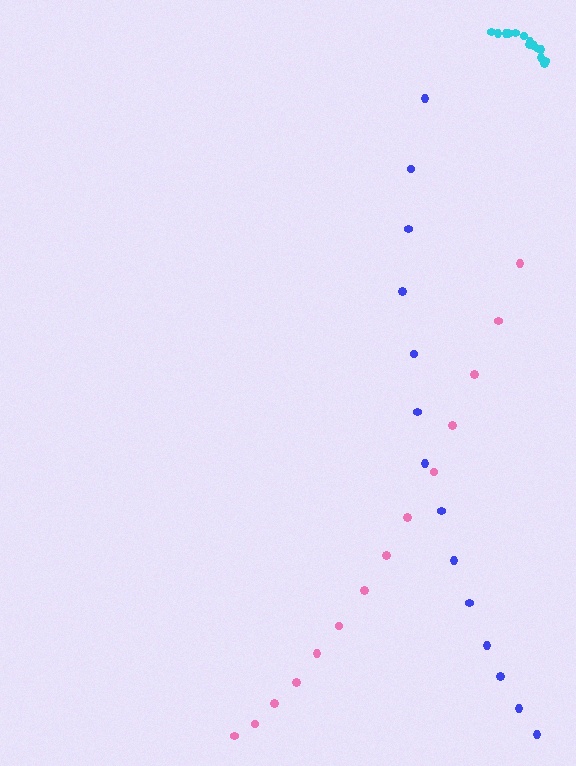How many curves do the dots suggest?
There are 3 distinct paths.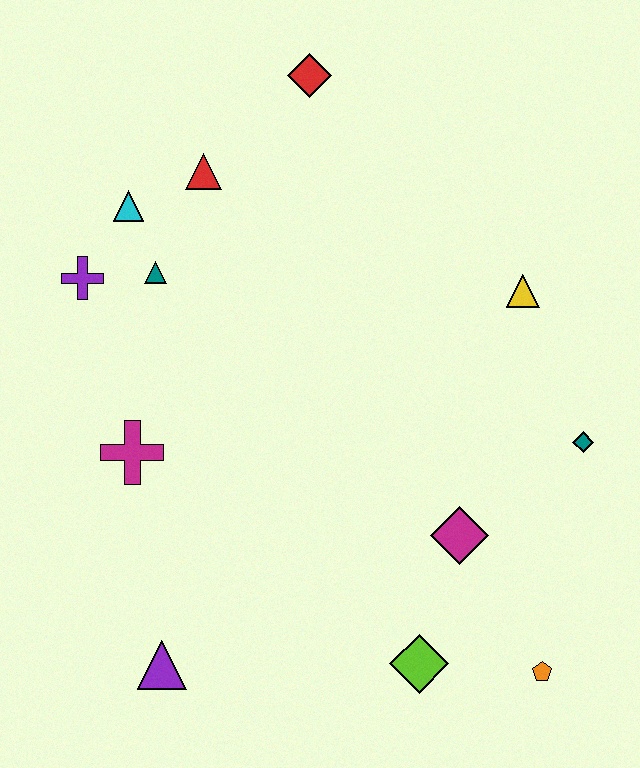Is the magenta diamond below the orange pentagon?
No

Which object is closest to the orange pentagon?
The lime diamond is closest to the orange pentagon.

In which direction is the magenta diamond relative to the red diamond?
The magenta diamond is below the red diamond.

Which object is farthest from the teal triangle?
The orange pentagon is farthest from the teal triangle.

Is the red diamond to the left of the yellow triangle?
Yes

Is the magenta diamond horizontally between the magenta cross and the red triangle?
No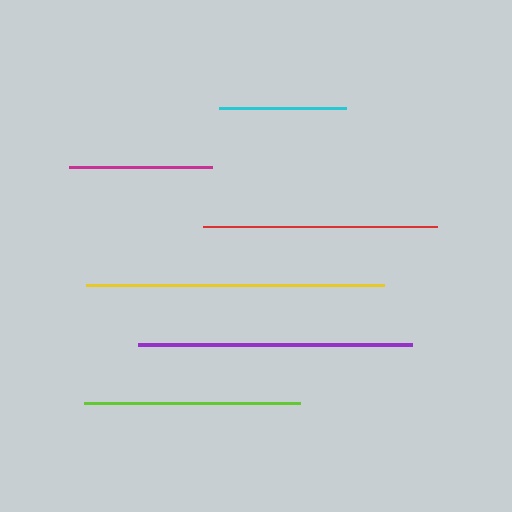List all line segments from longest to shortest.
From longest to shortest: yellow, purple, red, lime, magenta, cyan.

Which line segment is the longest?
The yellow line is the longest at approximately 297 pixels.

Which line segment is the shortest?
The cyan line is the shortest at approximately 127 pixels.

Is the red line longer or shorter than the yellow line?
The yellow line is longer than the red line.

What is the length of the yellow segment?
The yellow segment is approximately 297 pixels long.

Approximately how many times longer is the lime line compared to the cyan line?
The lime line is approximately 1.7 times the length of the cyan line.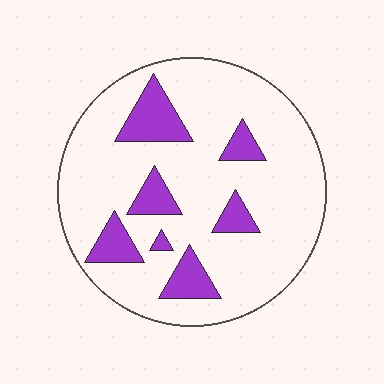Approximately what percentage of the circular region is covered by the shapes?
Approximately 20%.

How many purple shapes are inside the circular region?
7.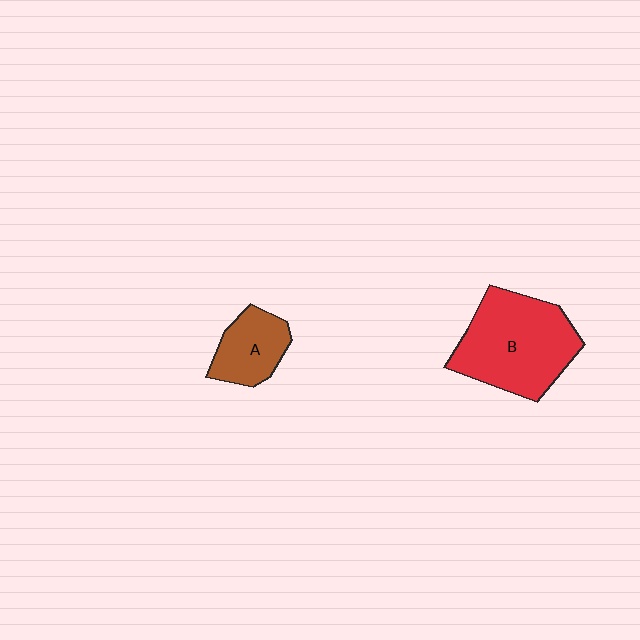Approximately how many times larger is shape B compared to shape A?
Approximately 2.1 times.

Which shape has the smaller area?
Shape A (brown).